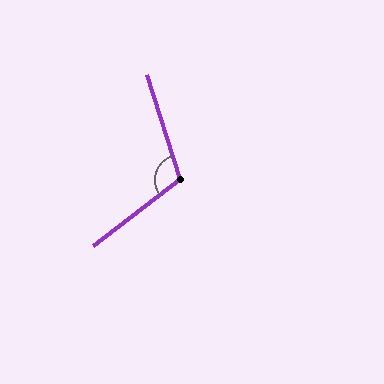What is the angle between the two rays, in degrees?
Approximately 110 degrees.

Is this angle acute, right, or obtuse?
It is obtuse.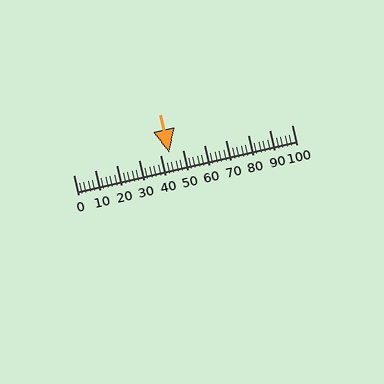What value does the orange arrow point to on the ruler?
The orange arrow points to approximately 44.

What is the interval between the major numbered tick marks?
The major tick marks are spaced 10 units apart.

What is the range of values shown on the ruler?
The ruler shows values from 0 to 100.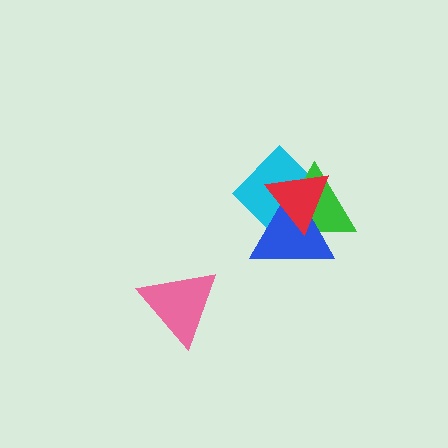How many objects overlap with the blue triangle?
3 objects overlap with the blue triangle.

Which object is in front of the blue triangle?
The red triangle is in front of the blue triangle.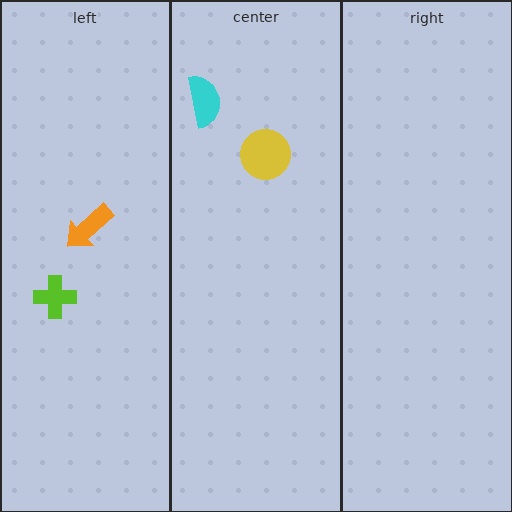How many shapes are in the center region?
2.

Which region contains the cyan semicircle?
The center region.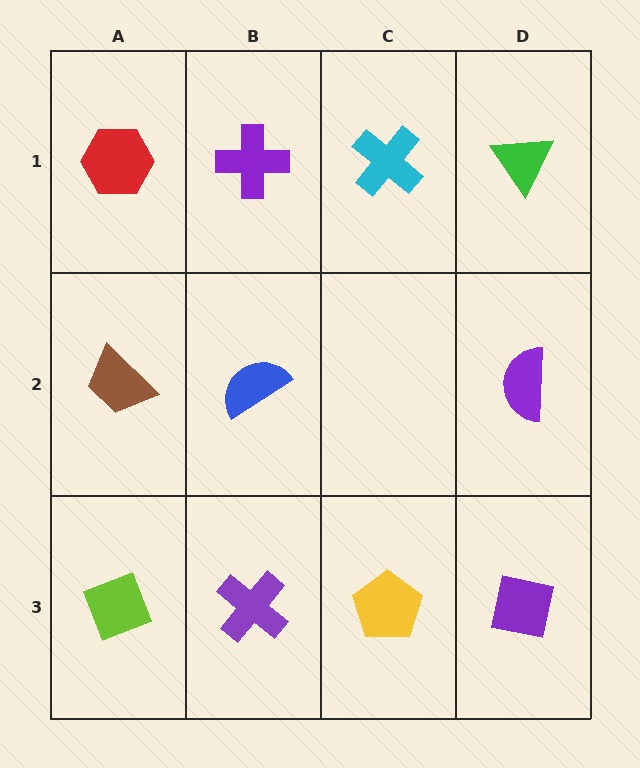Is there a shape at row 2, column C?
No, that cell is empty.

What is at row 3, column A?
A lime diamond.